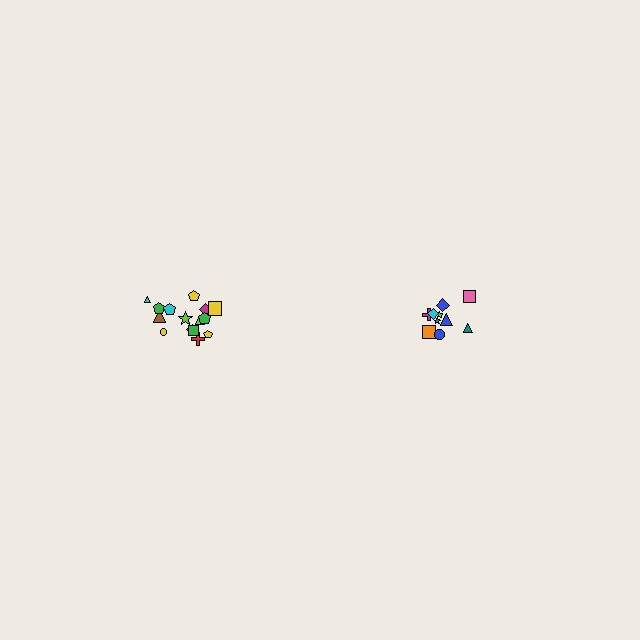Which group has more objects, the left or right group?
The left group.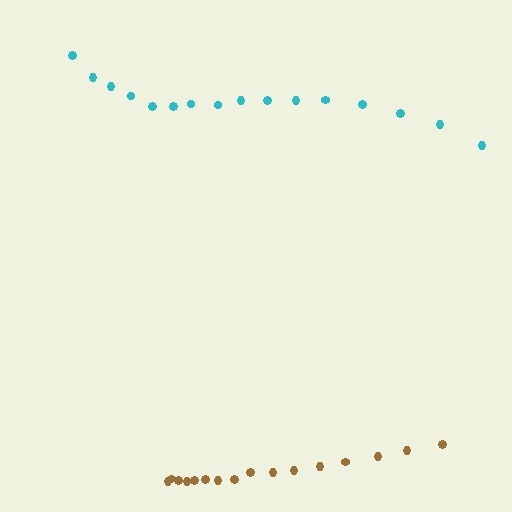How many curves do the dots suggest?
There are 2 distinct paths.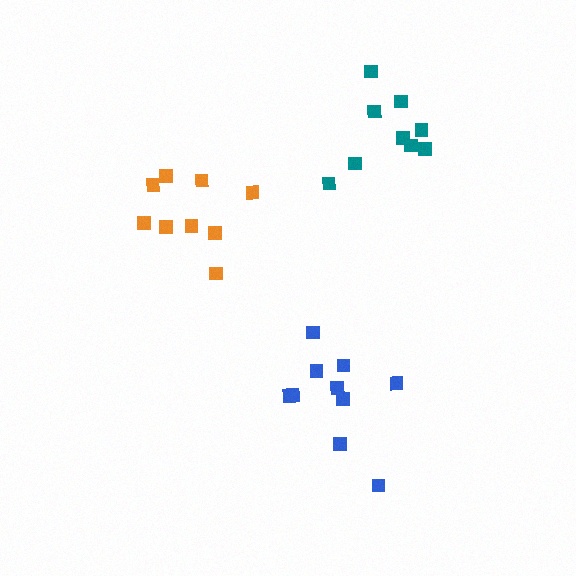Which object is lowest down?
The blue cluster is bottommost.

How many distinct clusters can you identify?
There are 3 distinct clusters.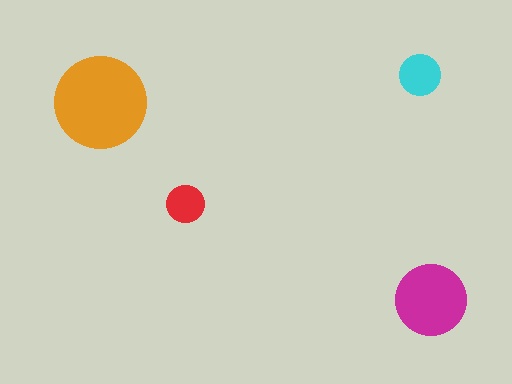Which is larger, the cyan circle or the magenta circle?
The magenta one.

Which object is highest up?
The cyan circle is topmost.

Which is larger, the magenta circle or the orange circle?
The orange one.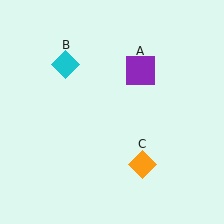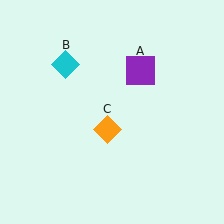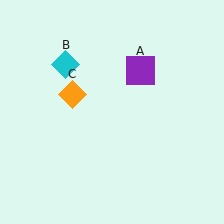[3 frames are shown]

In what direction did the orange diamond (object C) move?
The orange diamond (object C) moved up and to the left.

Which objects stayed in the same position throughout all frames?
Purple square (object A) and cyan diamond (object B) remained stationary.